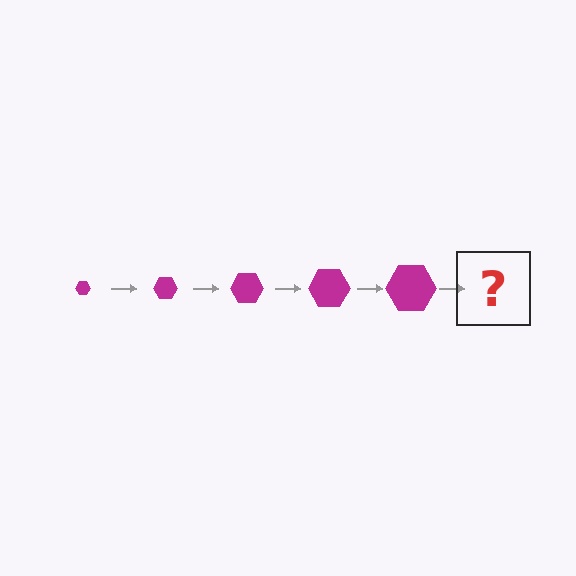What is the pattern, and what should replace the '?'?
The pattern is that the hexagon gets progressively larger each step. The '?' should be a magenta hexagon, larger than the previous one.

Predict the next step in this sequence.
The next step is a magenta hexagon, larger than the previous one.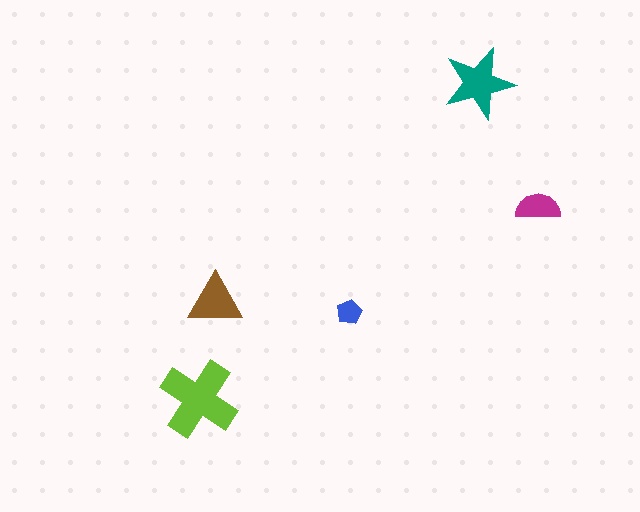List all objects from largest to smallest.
The lime cross, the teal star, the brown triangle, the magenta semicircle, the blue pentagon.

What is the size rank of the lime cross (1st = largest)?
1st.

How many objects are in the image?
There are 5 objects in the image.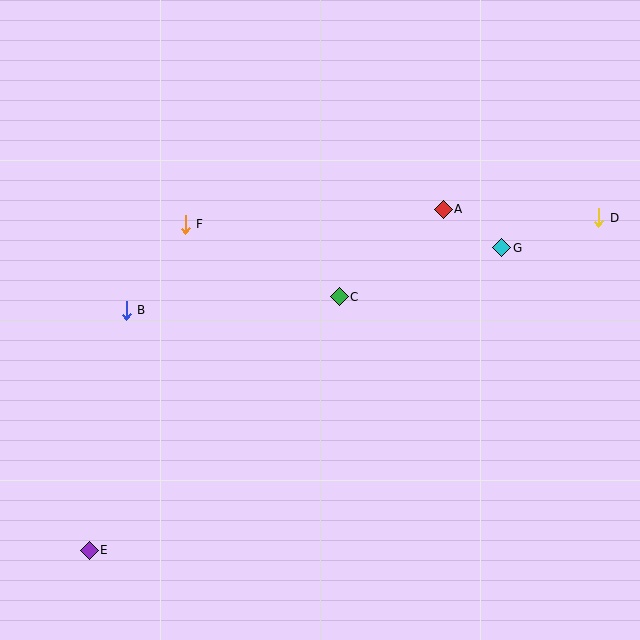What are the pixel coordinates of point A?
Point A is at (443, 209).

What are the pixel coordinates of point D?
Point D is at (599, 218).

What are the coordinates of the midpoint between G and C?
The midpoint between G and C is at (421, 272).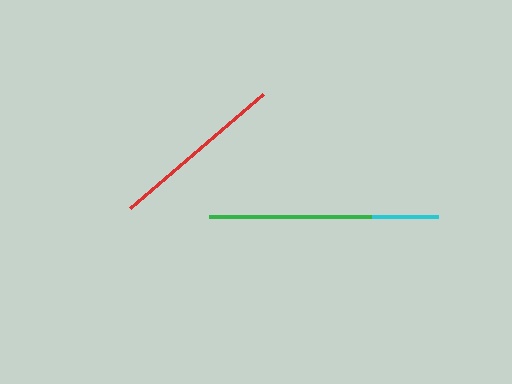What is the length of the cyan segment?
The cyan segment is approximately 113 pixels long.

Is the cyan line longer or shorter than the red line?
The red line is longer than the cyan line.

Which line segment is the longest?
The red line is the longest at approximately 175 pixels.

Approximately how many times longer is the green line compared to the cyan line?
The green line is approximately 1.4 times the length of the cyan line.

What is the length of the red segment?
The red segment is approximately 175 pixels long.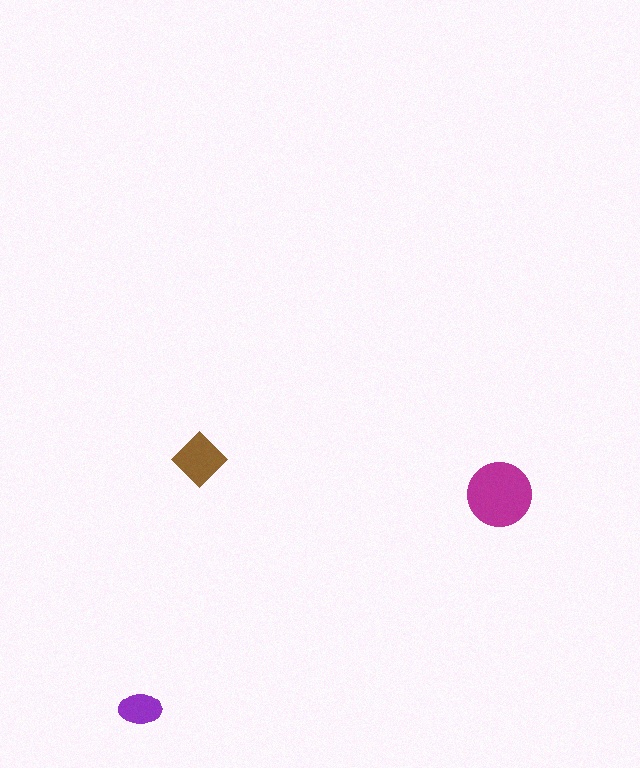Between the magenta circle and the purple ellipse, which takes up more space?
The magenta circle.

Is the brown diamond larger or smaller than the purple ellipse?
Larger.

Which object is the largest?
The magenta circle.